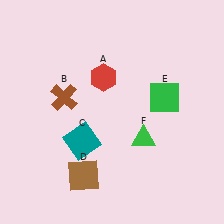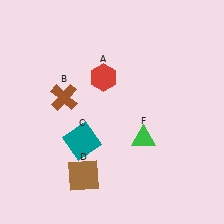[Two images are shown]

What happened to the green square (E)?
The green square (E) was removed in Image 2. It was in the top-right area of Image 1.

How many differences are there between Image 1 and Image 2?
There is 1 difference between the two images.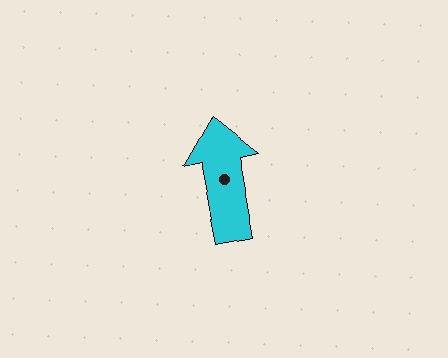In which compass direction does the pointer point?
North.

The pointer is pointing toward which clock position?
Roughly 12 o'clock.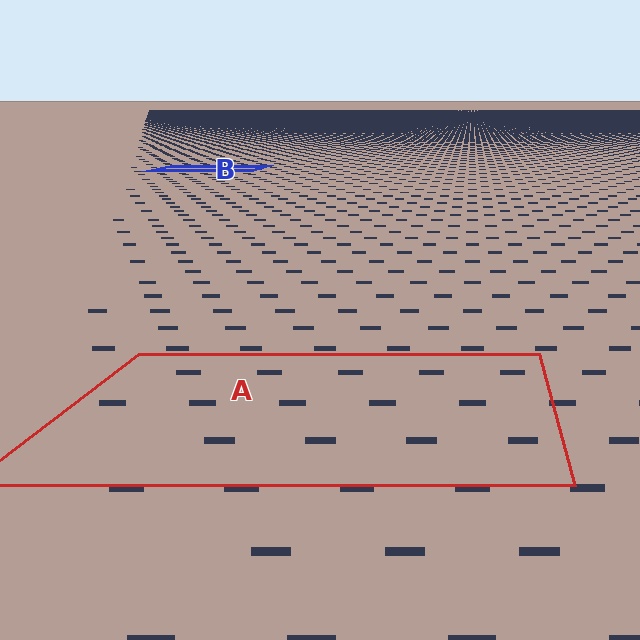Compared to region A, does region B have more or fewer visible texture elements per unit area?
Region B has more texture elements per unit area — they are packed more densely because it is farther away.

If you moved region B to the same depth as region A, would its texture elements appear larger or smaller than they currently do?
They would appear larger. At a closer depth, the same texture elements are projected at a bigger on-screen size.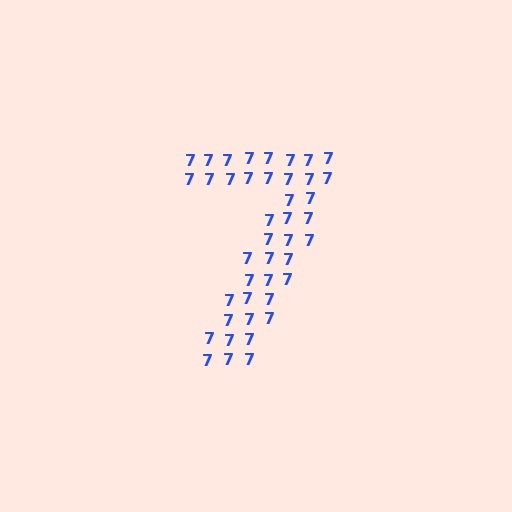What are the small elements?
The small elements are digit 7's.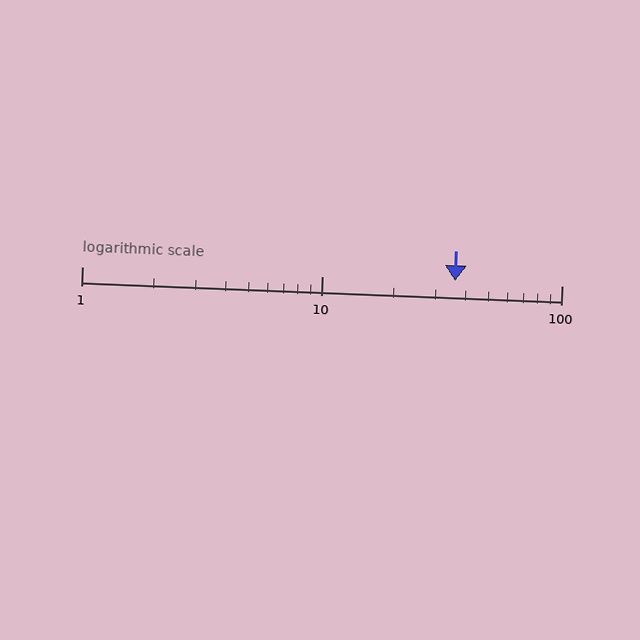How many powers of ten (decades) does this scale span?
The scale spans 2 decades, from 1 to 100.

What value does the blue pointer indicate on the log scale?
The pointer indicates approximately 36.